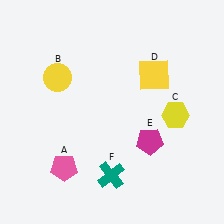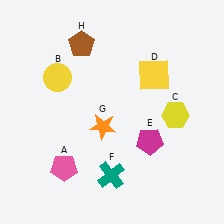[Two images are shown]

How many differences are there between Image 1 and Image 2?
There are 2 differences between the two images.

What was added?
An orange star (G), a brown pentagon (H) were added in Image 2.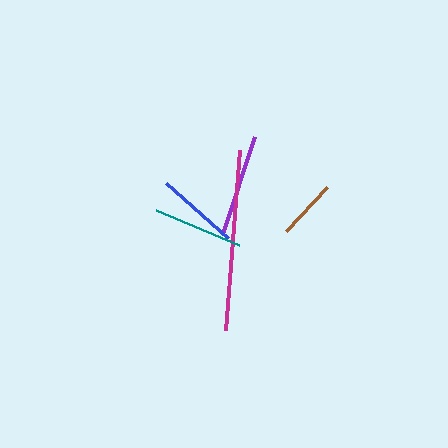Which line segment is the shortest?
The brown line is the shortest at approximately 60 pixels.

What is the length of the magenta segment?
The magenta segment is approximately 180 pixels long.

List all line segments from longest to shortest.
From longest to shortest: magenta, purple, teal, blue, brown.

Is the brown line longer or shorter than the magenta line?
The magenta line is longer than the brown line.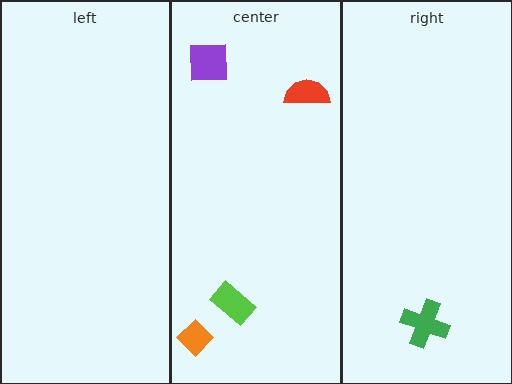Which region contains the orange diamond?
The center region.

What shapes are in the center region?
The orange diamond, the lime rectangle, the red semicircle, the purple square.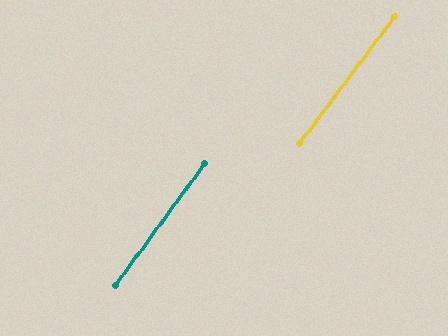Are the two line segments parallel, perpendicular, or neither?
Parallel — their directions differ by only 0.7°.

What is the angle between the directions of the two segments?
Approximately 1 degree.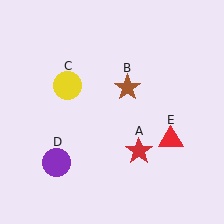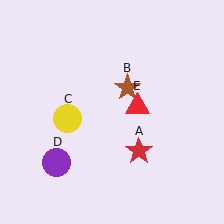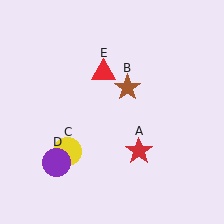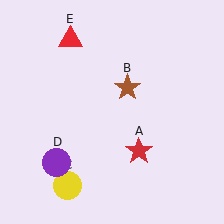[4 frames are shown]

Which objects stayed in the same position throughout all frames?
Red star (object A) and brown star (object B) and purple circle (object D) remained stationary.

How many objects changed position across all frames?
2 objects changed position: yellow circle (object C), red triangle (object E).